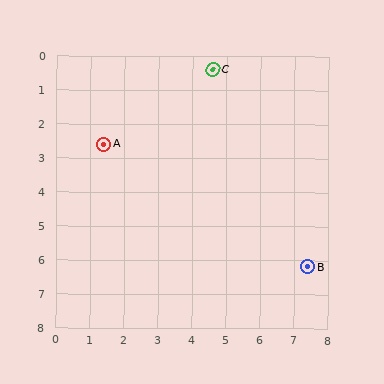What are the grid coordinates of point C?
Point C is at approximately (4.6, 0.4).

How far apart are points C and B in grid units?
Points C and B are about 6.4 grid units apart.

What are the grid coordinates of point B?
Point B is at approximately (7.4, 6.2).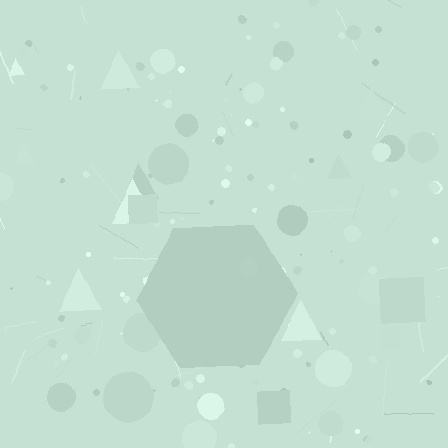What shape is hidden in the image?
A hexagon is hidden in the image.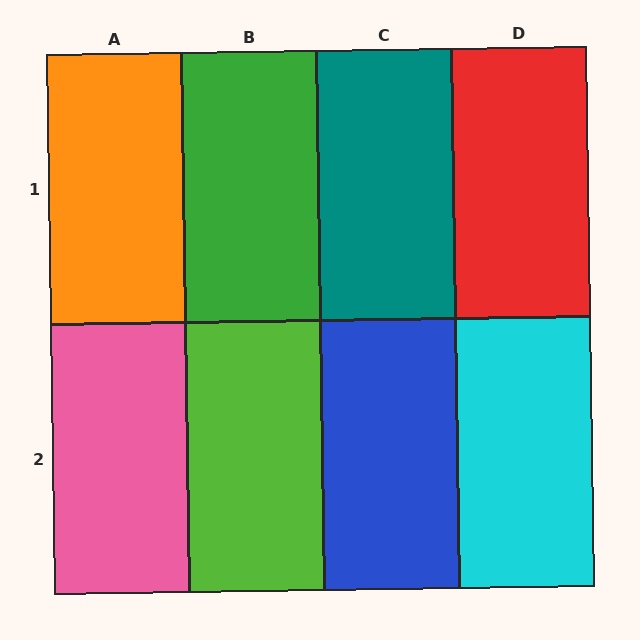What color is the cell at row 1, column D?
Red.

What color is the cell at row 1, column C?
Teal.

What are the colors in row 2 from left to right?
Pink, lime, blue, cyan.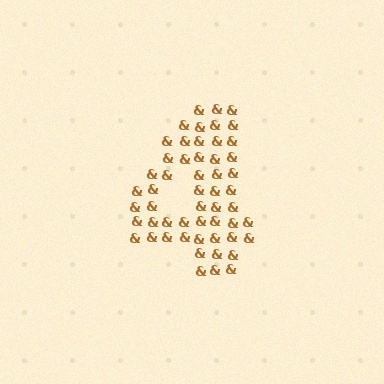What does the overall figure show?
The overall figure shows the digit 4.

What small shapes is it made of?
It is made of small ampersands.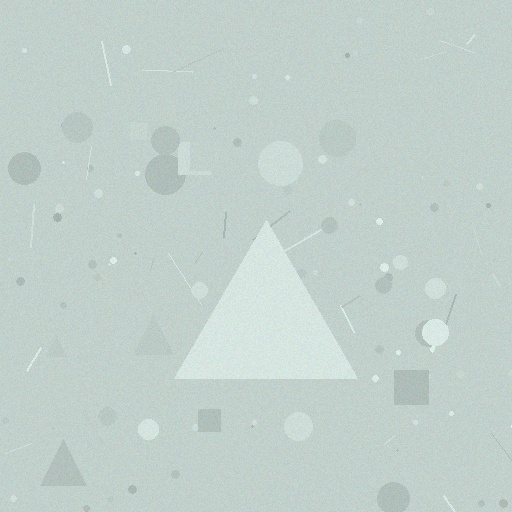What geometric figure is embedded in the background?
A triangle is embedded in the background.